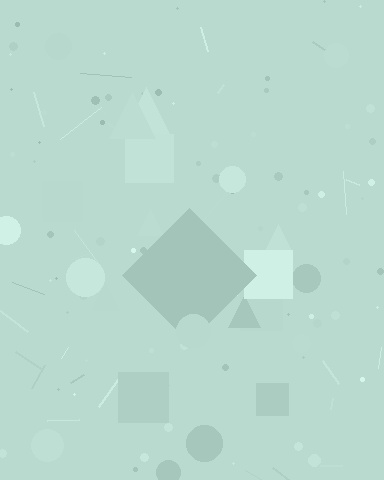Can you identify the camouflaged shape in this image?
The camouflaged shape is a diamond.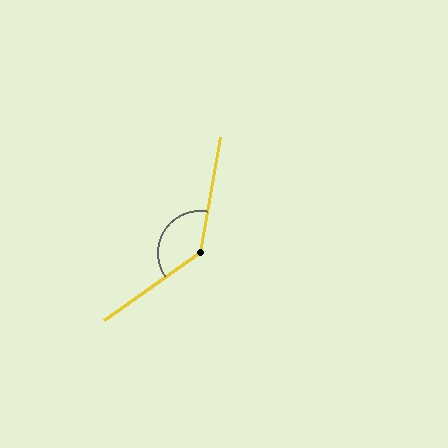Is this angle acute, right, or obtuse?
It is obtuse.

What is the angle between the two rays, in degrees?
Approximately 135 degrees.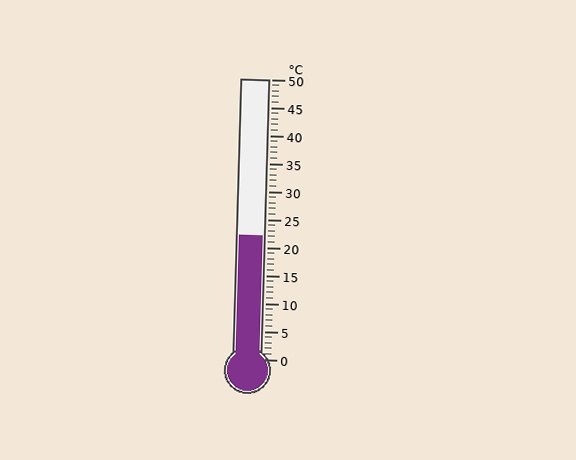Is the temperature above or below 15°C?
The temperature is above 15°C.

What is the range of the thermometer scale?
The thermometer scale ranges from 0°C to 50°C.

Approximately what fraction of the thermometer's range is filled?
The thermometer is filled to approximately 45% of its range.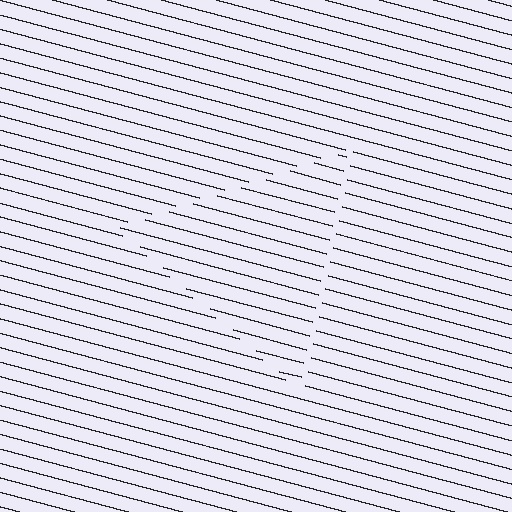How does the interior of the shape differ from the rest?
The interior of the shape contains the same grating, shifted by half a period — the contour is defined by the phase discontinuity where line-ends from the inner and outer gratings abut.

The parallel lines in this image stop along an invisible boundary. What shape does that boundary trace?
An illusory triangle. The interior of the shape contains the same grating, shifted by half a period — the contour is defined by the phase discontinuity where line-ends from the inner and outer gratings abut.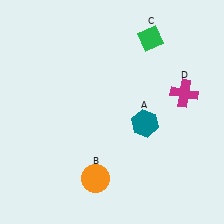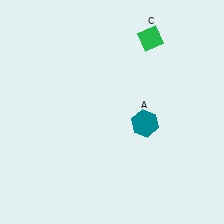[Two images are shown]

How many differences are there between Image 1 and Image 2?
There are 2 differences between the two images.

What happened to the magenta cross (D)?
The magenta cross (D) was removed in Image 2. It was in the top-right area of Image 1.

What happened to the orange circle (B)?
The orange circle (B) was removed in Image 2. It was in the bottom-left area of Image 1.